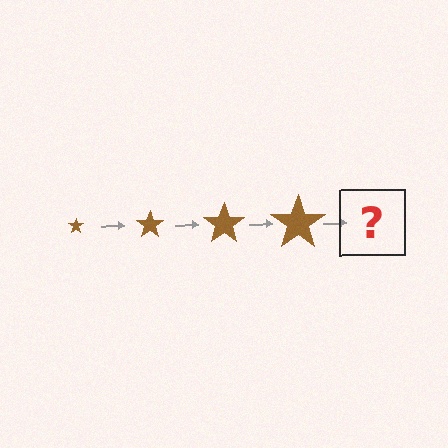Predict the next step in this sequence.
The next step is a brown star, larger than the previous one.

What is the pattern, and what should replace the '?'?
The pattern is that the star gets progressively larger each step. The '?' should be a brown star, larger than the previous one.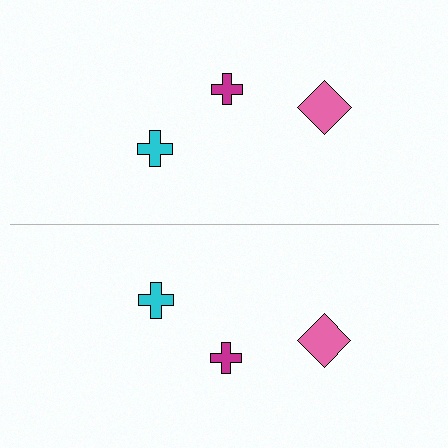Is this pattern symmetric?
Yes, this pattern has bilateral (reflection) symmetry.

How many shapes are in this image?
There are 6 shapes in this image.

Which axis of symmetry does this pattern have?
The pattern has a horizontal axis of symmetry running through the center of the image.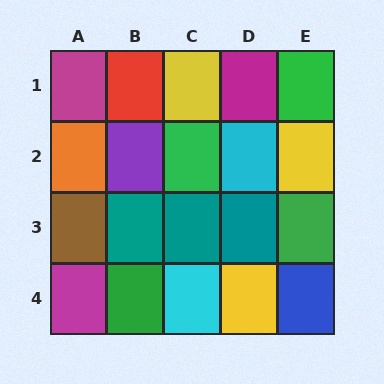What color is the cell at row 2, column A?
Orange.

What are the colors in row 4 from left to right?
Magenta, green, cyan, yellow, blue.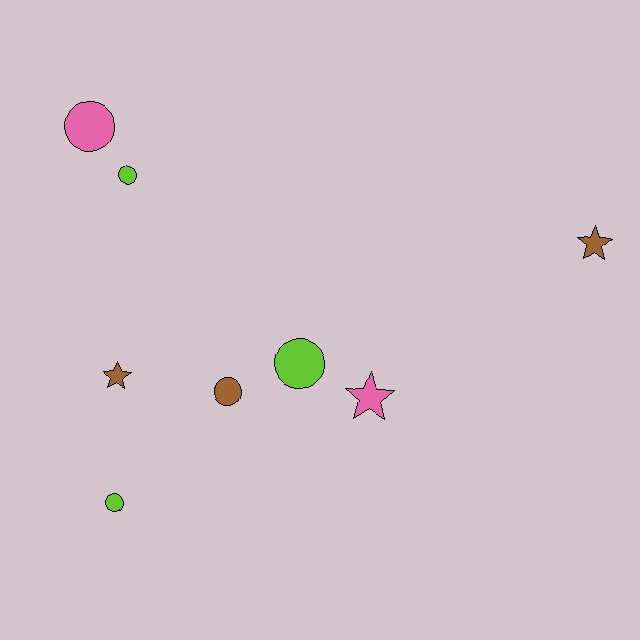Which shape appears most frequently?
Circle, with 5 objects.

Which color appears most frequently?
Lime, with 3 objects.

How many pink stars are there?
There is 1 pink star.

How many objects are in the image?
There are 8 objects.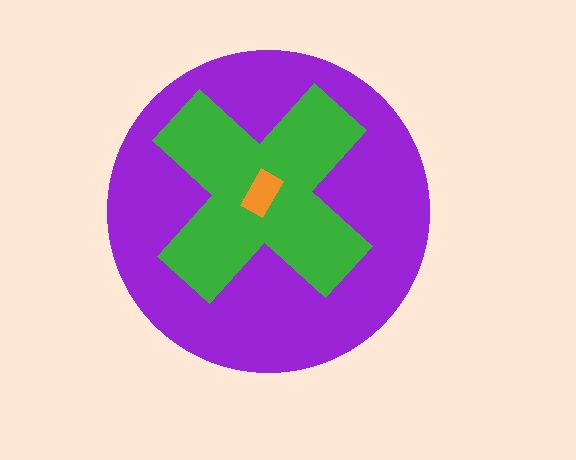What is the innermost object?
The orange rectangle.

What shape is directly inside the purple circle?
The green cross.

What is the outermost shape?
The purple circle.